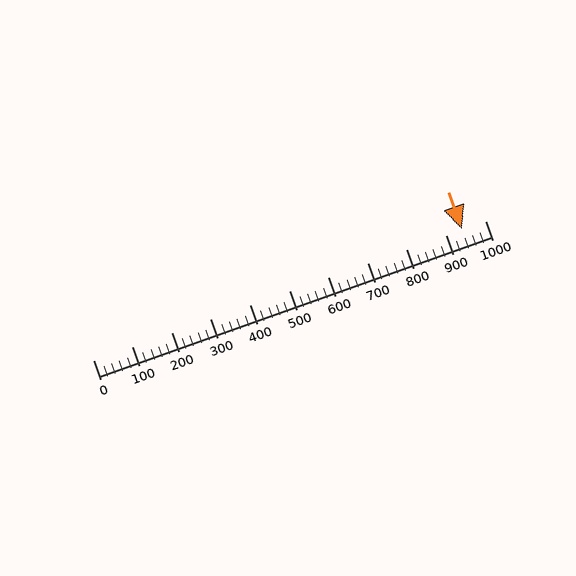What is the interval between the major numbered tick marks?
The major tick marks are spaced 100 units apart.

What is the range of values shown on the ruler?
The ruler shows values from 0 to 1000.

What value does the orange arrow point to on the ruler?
The orange arrow points to approximately 940.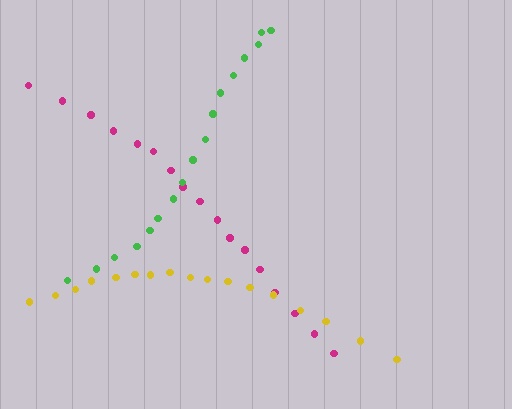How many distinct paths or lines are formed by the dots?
There are 3 distinct paths.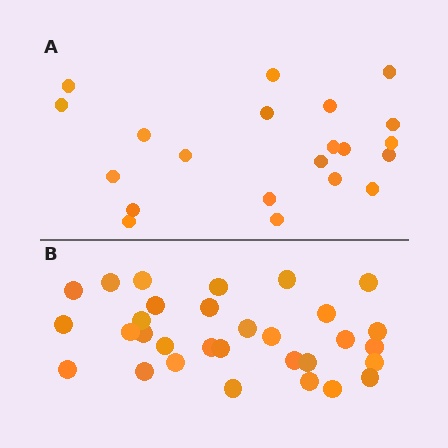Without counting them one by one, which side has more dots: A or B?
Region B (the bottom region) has more dots.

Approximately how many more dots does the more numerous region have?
Region B has roughly 10 or so more dots than region A.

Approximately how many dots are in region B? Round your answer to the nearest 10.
About 30 dots. (The exact count is 31, which rounds to 30.)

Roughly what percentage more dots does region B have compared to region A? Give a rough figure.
About 50% more.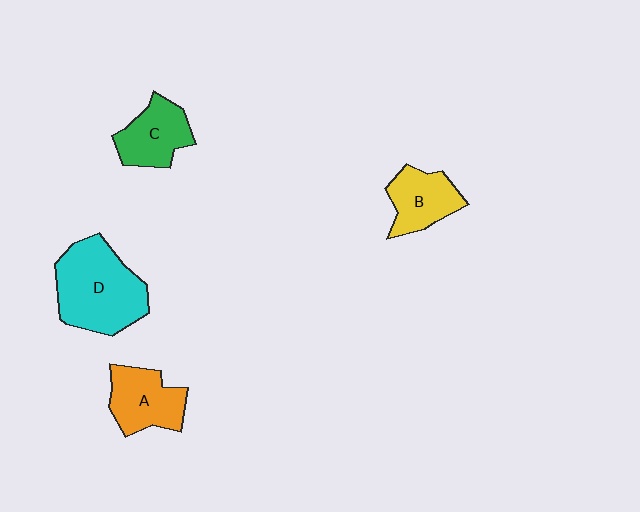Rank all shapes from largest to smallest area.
From largest to smallest: D (cyan), A (orange), C (green), B (yellow).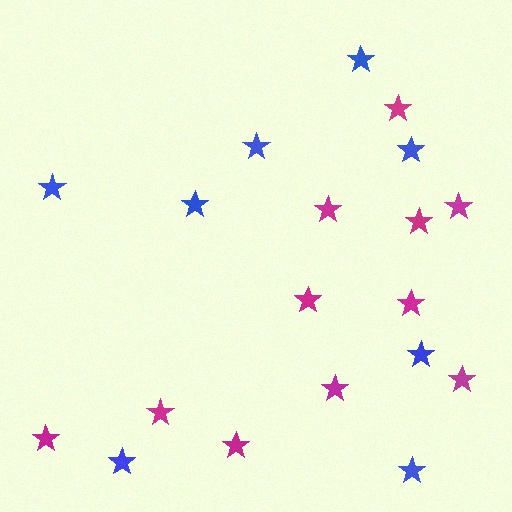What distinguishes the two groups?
There are 2 groups: one group of blue stars (8) and one group of magenta stars (11).